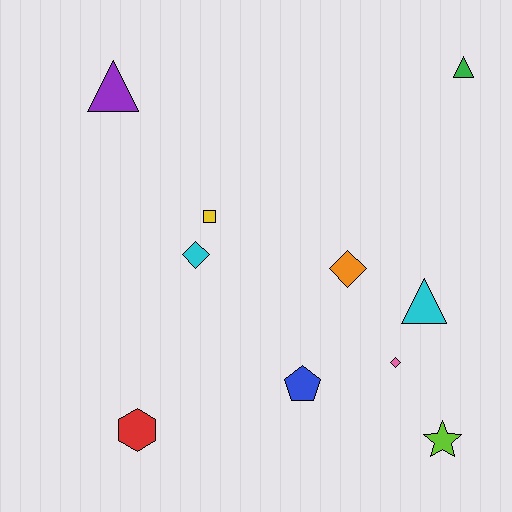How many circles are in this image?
There are no circles.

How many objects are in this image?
There are 10 objects.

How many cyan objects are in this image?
There are 2 cyan objects.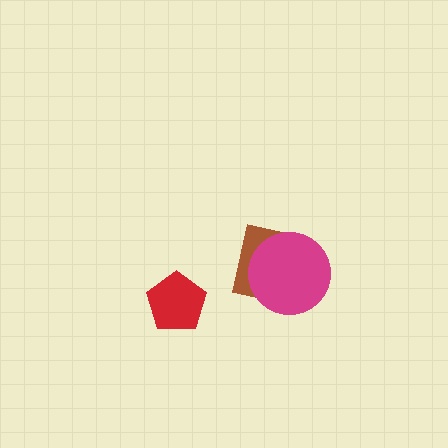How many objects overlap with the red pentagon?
0 objects overlap with the red pentagon.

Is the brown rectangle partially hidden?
Yes, it is partially covered by another shape.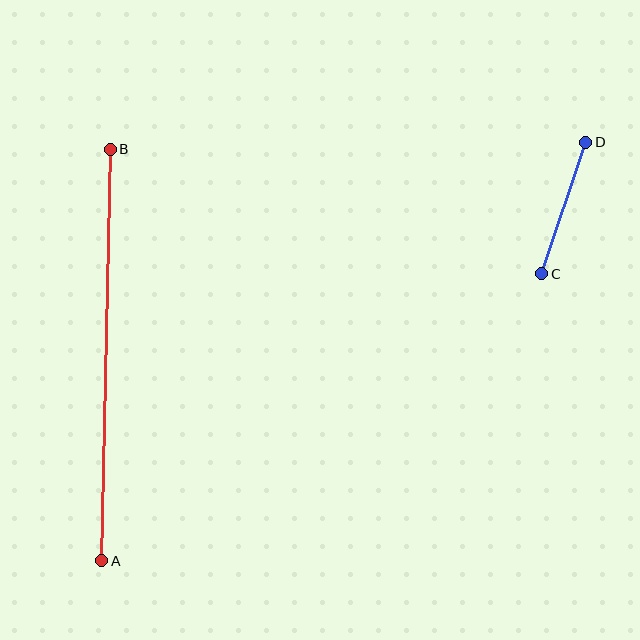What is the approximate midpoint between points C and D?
The midpoint is at approximately (564, 208) pixels.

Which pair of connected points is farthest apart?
Points A and B are farthest apart.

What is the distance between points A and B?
The distance is approximately 411 pixels.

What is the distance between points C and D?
The distance is approximately 139 pixels.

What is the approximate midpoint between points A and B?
The midpoint is at approximately (106, 355) pixels.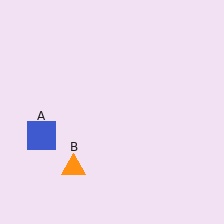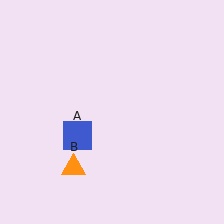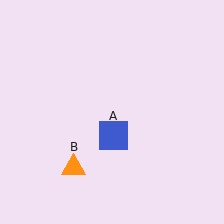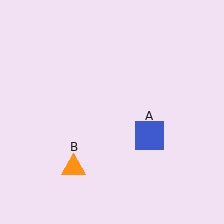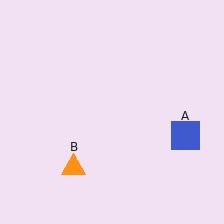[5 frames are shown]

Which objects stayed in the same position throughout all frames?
Orange triangle (object B) remained stationary.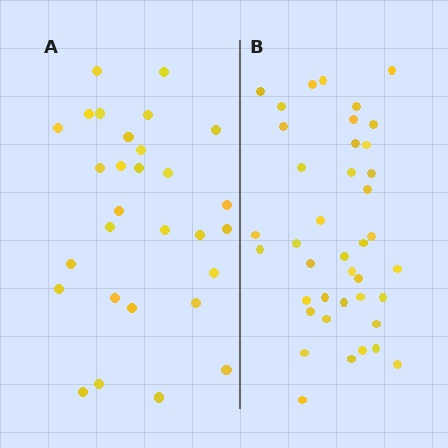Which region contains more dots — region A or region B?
Region B (the right region) has more dots.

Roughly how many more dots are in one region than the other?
Region B has roughly 12 or so more dots than region A.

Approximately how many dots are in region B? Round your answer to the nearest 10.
About 40 dots.